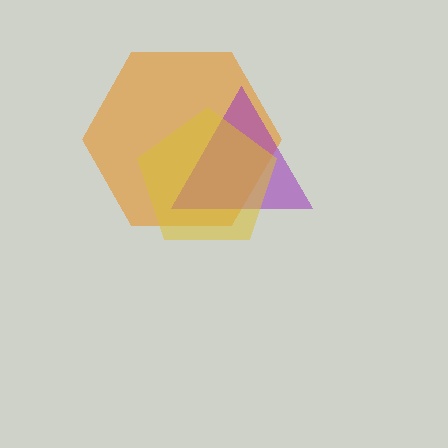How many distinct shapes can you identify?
There are 3 distinct shapes: an orange hexagon, a purple triangle, a yellow pentagon.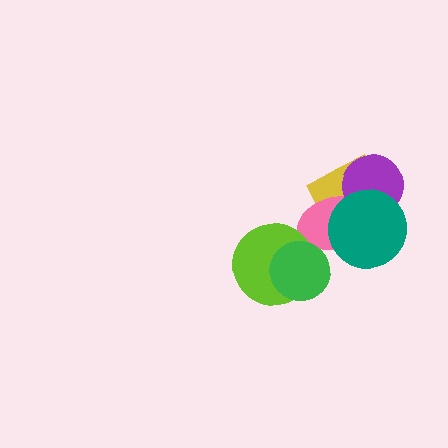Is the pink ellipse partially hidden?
Yes, it is partially covered by another shape.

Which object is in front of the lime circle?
The green circle is in front of the lime circle.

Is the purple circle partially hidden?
Yes, it is partially covered by another shape.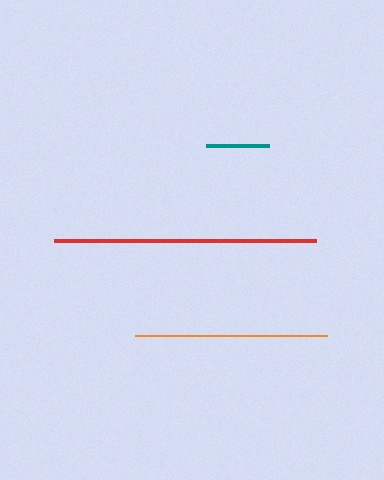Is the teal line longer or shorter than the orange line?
The orange line is longer than the teal line.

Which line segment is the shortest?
The teal line is the shortest at approximately 63 pixels.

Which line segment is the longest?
The red line is the longest at approximately 262 pixels.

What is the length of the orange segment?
The orange segment is approximately 191 pixels long.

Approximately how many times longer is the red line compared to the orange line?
The red line is approximately 1.4 times the length of the orange line.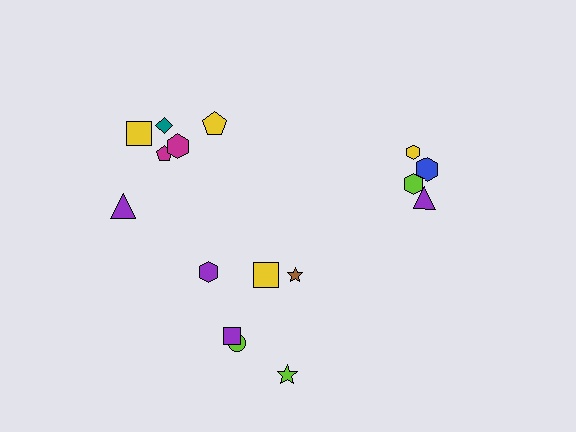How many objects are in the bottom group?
There are 7 objects.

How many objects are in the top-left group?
There are 6 objects.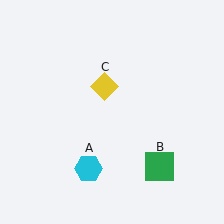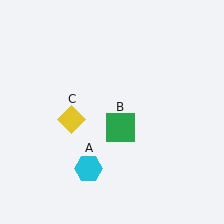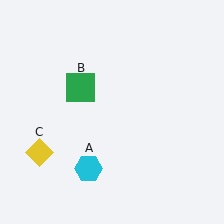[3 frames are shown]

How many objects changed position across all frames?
2 objects changed position: green square (object B), yellow diamond (object C).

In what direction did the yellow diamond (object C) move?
The yellow diamond (object C) moved down and to the left.